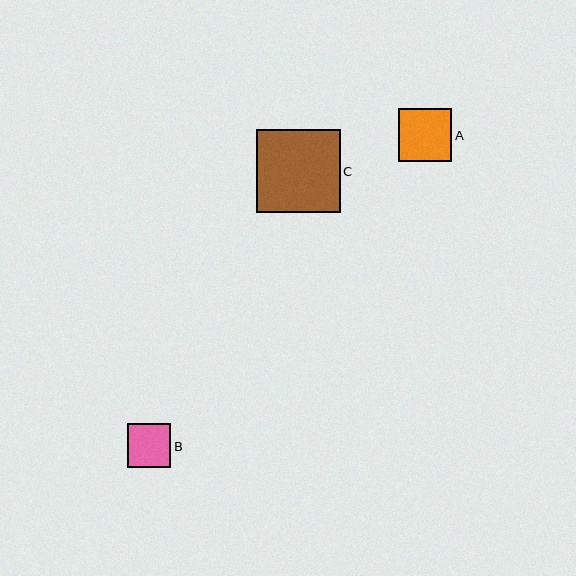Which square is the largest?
Square C is the largest with a size of approximately 83 pixels.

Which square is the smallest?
Square B is the smallest with a size of approximately 44 pixels.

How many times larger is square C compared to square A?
Square C is approximately 1.6 times the size of square A.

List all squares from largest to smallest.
From largest to smallest: C, A, B.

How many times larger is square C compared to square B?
Square C is approximately 1.9 times the size of square B.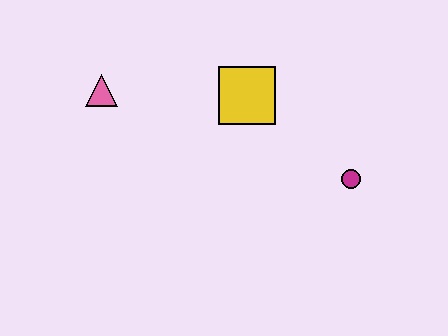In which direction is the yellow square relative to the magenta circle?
The yellow square is to the left of the magenta circle.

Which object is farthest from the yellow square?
The pink triangle is farthest from the yellow square.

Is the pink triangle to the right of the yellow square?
No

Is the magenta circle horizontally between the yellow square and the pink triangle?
No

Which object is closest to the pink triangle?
The yellow square is closest to the pink triangle.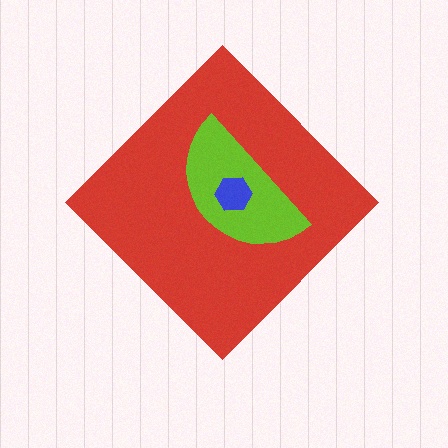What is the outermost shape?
The red diamond.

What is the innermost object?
The blue hexagon.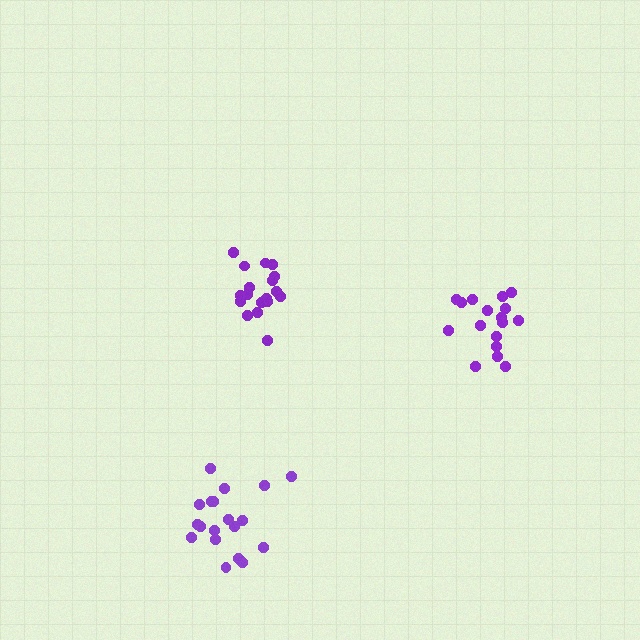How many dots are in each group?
Group 1: 17 dots, Group 2: 19 dots, Group 3: 18 dots (54 total).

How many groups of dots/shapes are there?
There are 3 groups.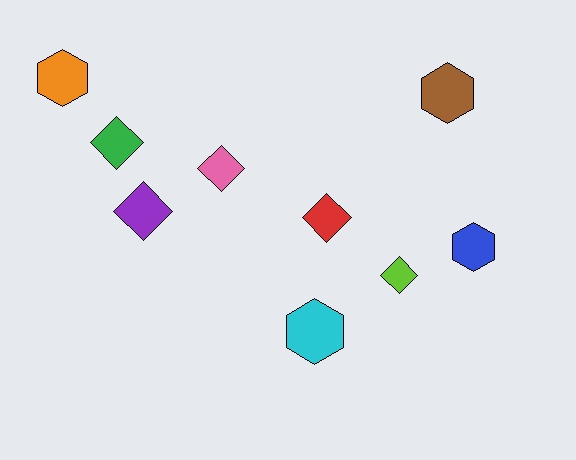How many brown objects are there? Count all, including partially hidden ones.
There is 1 brown object.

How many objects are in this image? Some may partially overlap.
There are 9 objects.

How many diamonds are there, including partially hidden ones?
There are 5 diamonds.